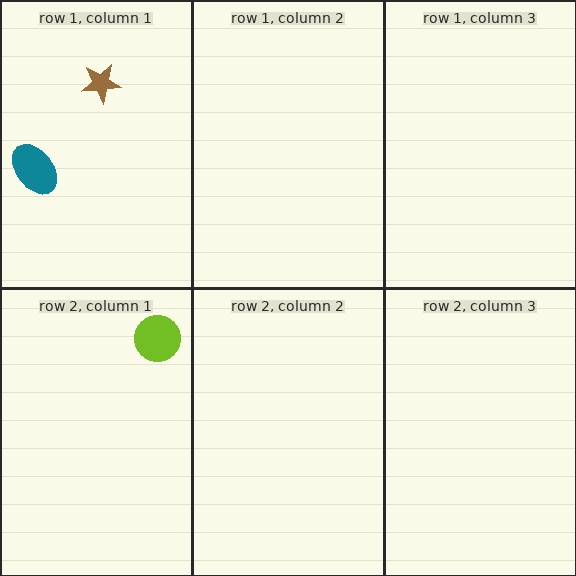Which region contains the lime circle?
The row 2, column 1 region.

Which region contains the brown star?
The row 1, column 1 region.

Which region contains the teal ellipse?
The row 1, column 1 region.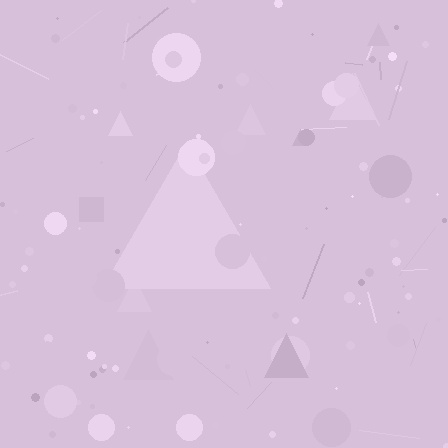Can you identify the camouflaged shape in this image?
The camouflaged shape is a triangle.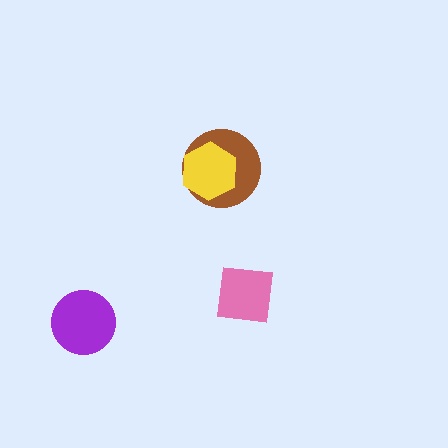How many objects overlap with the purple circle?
0 objects overlap with the purple circle.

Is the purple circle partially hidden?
No, no other shape covers it.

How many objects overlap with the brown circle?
1 object overlaps with the brown circle.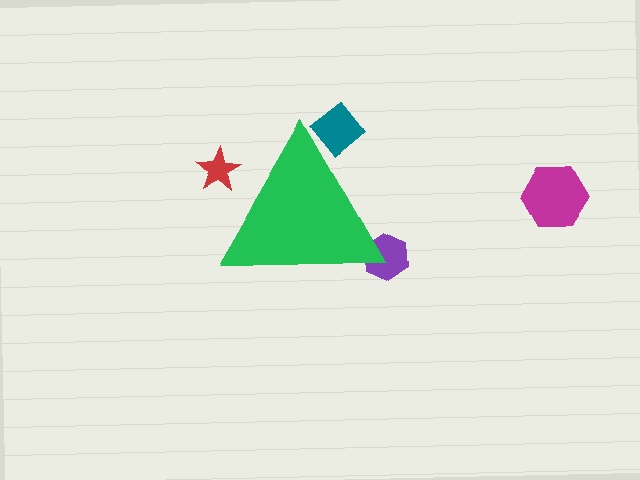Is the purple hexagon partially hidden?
Yes, the purple hexagon is partially hidden behind the green triangle.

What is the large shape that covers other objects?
A green triangle.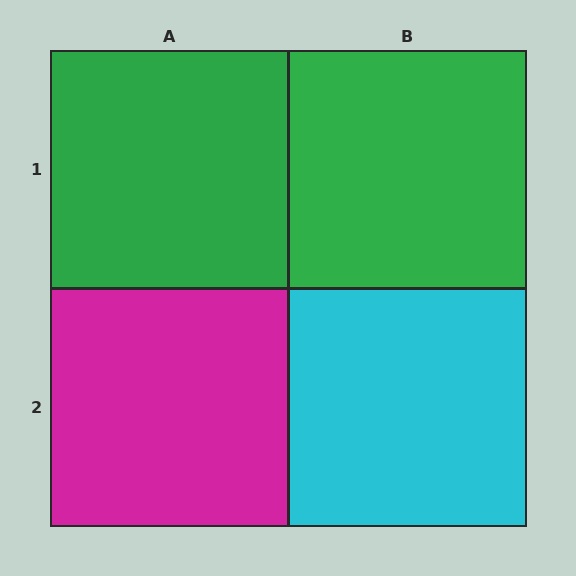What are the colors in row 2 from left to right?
Magenta, cyan.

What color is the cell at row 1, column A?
Green.